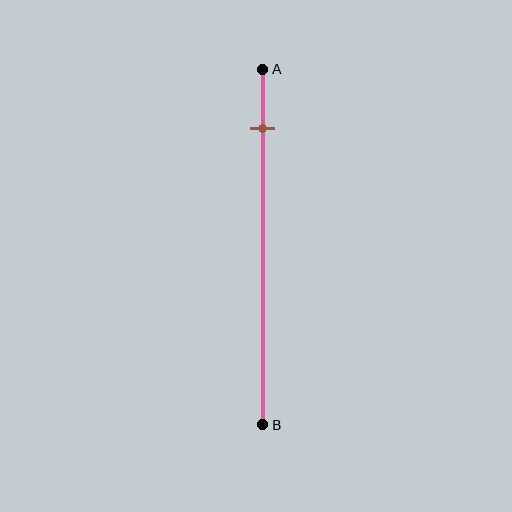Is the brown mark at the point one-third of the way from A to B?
No, the mark is at about 15% from A, not at the 33% one-third point.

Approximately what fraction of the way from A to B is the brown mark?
The brown mark is approximately 15% of the way from A to B.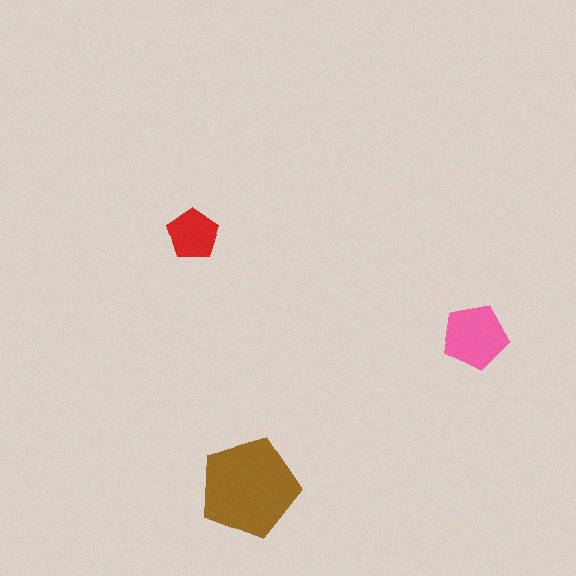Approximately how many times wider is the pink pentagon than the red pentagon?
About 1.5 times wider.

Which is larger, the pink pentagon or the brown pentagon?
The brown one.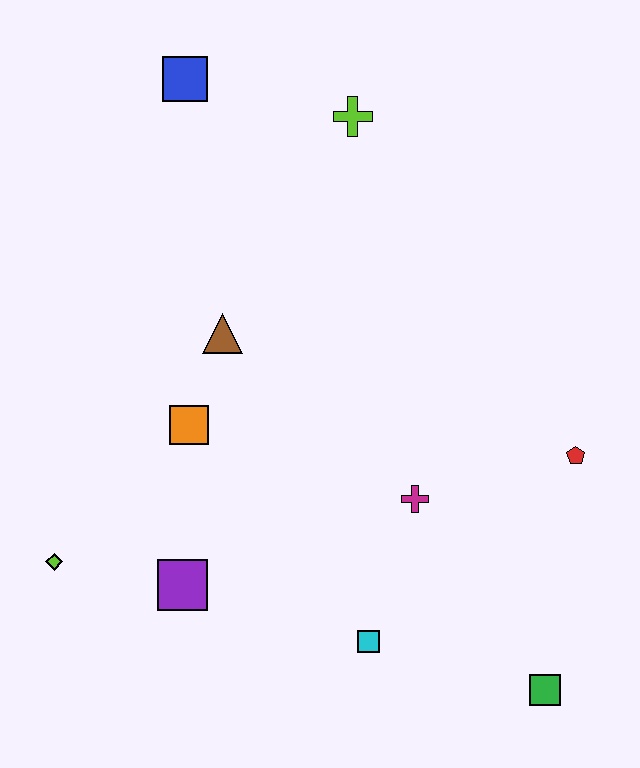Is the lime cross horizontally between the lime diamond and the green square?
Yes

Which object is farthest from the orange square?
The green square is farthest from the orange square.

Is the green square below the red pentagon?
Yes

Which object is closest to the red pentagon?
The magenta cross is closest to the red pentagon.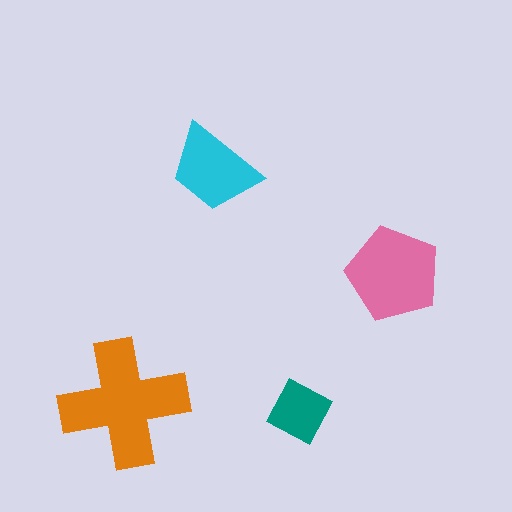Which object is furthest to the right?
The pink pentagon is rightmost.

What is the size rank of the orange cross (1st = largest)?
1st.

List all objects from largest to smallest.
The orange cross, the pink pentagon, the cyan trapezoid, the teal diamond.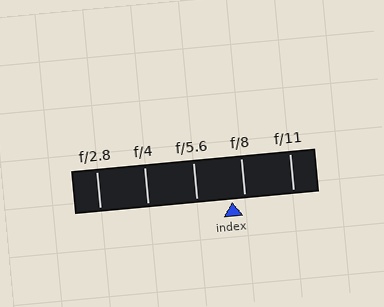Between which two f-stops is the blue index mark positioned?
The index mark is between f/5.6 and f/8.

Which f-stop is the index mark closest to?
The index mark is closest to f/8.